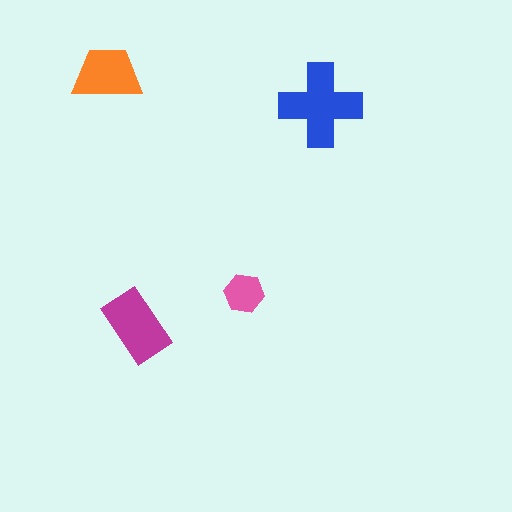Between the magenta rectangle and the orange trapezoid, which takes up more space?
The magenta rectangle.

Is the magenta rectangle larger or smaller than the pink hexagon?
Larger.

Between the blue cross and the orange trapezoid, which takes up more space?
The blue cross.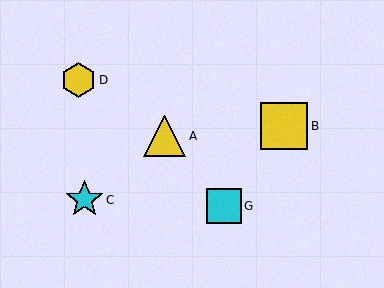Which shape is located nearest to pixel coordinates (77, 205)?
The cyan star (labeled C) at (85, 200) is nearest to that location.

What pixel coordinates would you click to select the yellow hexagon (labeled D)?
Click at (78, 80) to select the yellow hexagon D.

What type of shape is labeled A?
Shape A is a yellow triangle.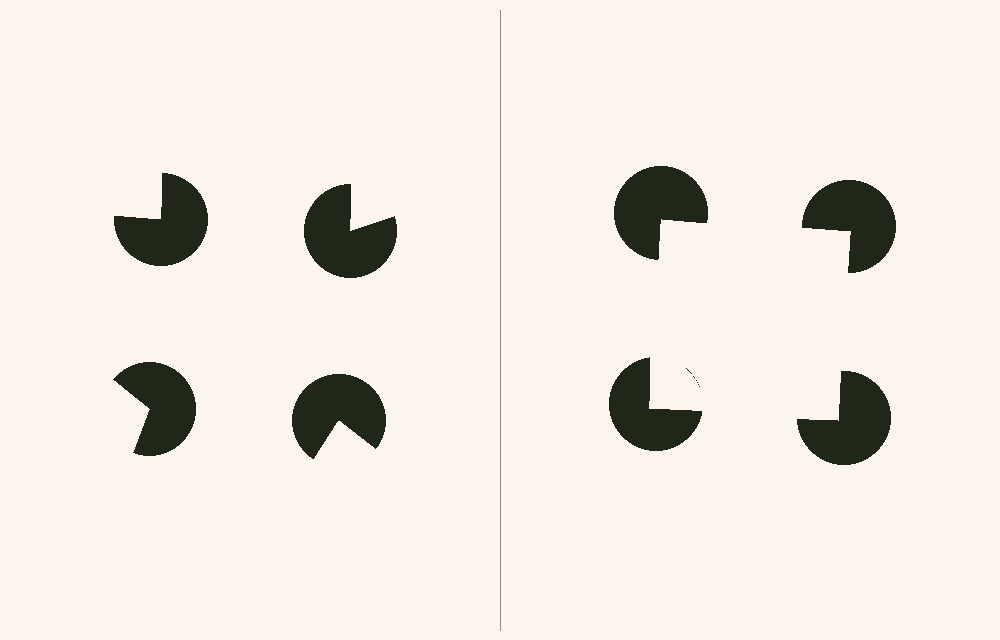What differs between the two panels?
The pac-man discs are positioned identically on both sides; only the wedge orientations differ. On the right they align to a square; on the left they are misaligned.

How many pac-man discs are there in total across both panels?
8 — 4 on each side.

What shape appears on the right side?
An illusory square.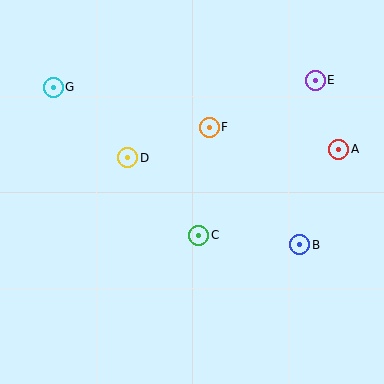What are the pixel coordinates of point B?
Point B is at (300, 245).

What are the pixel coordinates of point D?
Point D is at (128, 158).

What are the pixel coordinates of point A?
Point A is at (339, 149).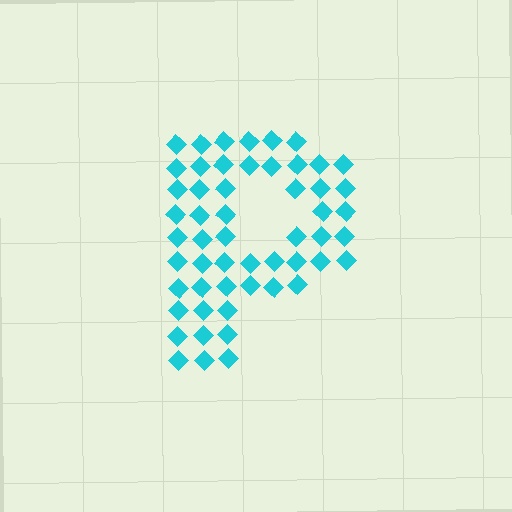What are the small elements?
The small elements are diamonds.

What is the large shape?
The large shape is the letter P.